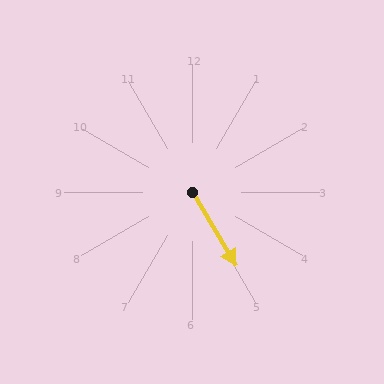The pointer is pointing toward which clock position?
Roughly 5 o'clock.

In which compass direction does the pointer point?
Southeast.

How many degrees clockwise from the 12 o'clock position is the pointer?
Approximately 149 degrees.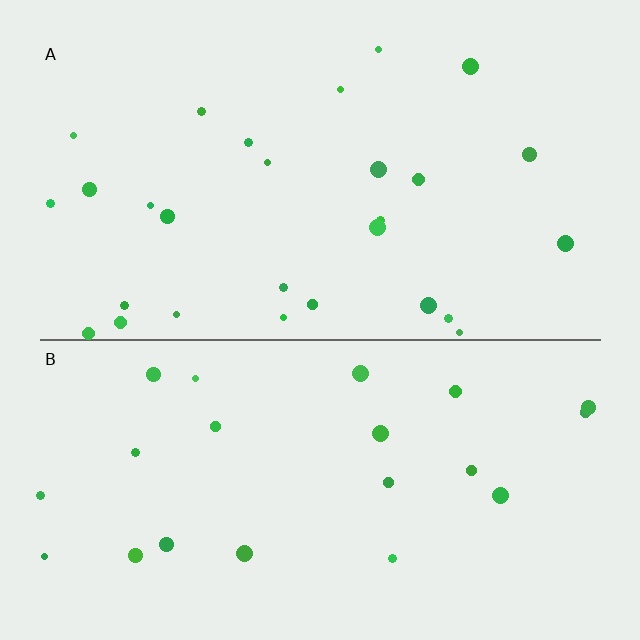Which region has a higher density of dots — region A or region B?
A (the top).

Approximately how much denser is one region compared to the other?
Approximately 1.3× — region A over region B.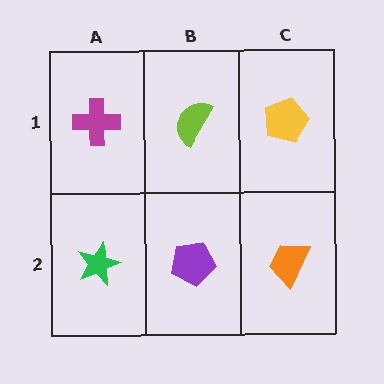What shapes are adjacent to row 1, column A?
A green star (row 2, column A), a lime semicircle (row 1, column B).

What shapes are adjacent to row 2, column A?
A magenta cross (row 1, column A), a purple pentagon (row 2, column B).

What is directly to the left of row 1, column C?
A lime semicircle.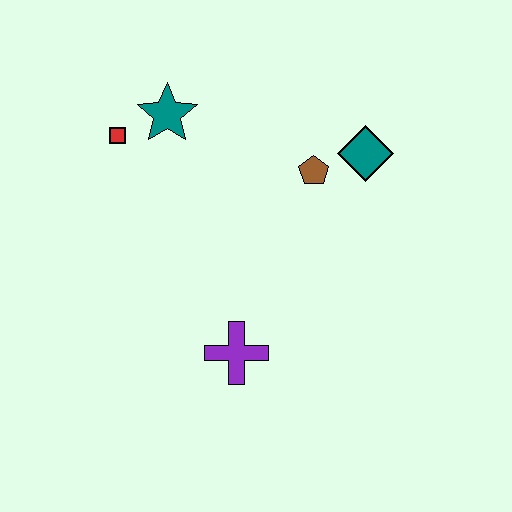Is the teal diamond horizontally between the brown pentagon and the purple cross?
No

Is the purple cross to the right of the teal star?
Yes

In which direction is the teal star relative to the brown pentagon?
The teal star is to the left of the brown pentagon.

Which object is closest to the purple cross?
The brown pentagon is closest to the purple cross.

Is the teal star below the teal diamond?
No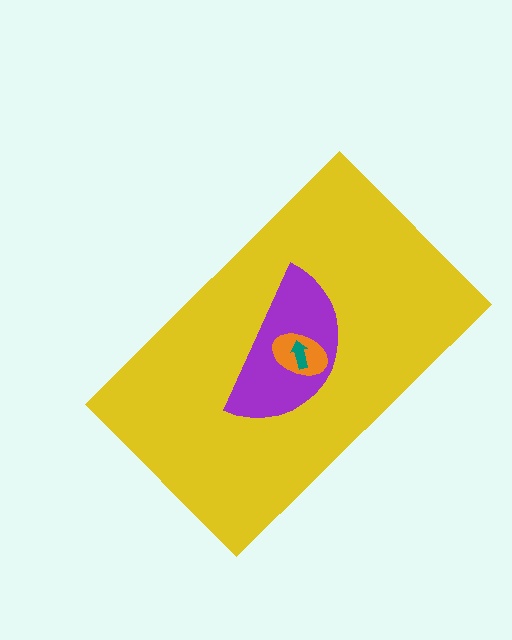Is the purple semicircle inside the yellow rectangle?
Yes.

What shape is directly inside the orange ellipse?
The teal arrow.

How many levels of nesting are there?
4.